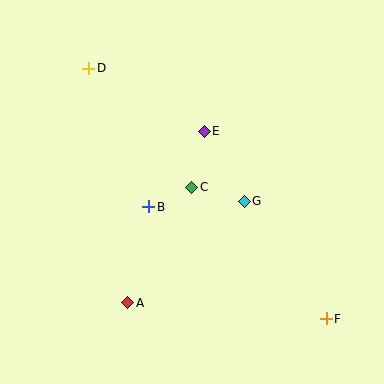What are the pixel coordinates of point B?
Point B is at (149, 207).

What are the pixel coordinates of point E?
Point E is at (204, 131).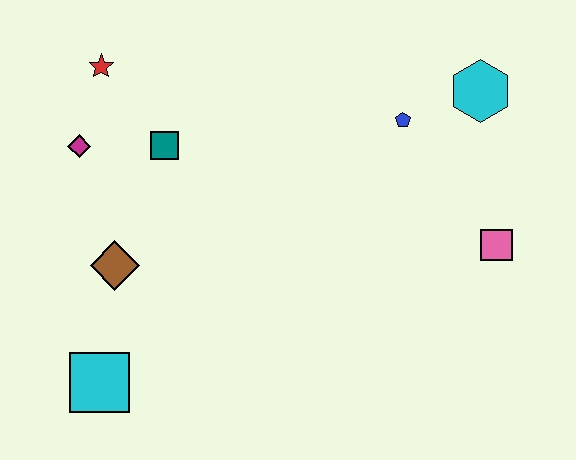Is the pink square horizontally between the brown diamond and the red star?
No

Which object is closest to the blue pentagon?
The cyan hexagon is closest to the blue pentagon.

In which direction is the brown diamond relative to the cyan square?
The brown diamond is above the cyan square.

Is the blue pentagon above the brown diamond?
Yes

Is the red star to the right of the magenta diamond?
Yes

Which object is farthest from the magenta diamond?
The pink square is farthest from the magenta diamond.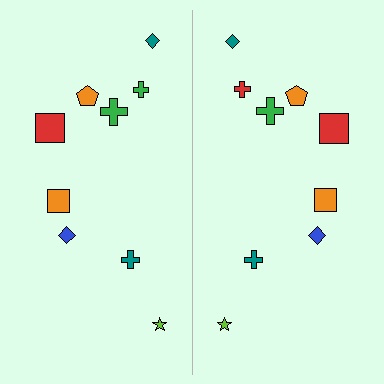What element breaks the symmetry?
The red cross on the right side breaks the symmetry — its mirror counterpart is green.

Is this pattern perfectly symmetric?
No, the pattern is not perfectly symmetric. The red cross on the right side breaks the symmetry — its mirror counterpart is green.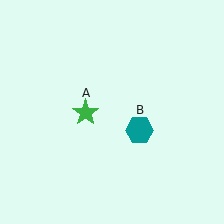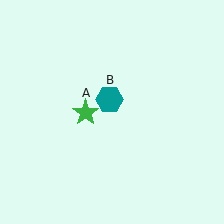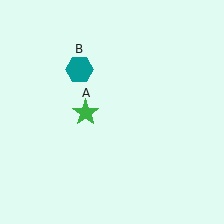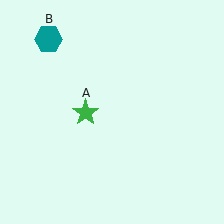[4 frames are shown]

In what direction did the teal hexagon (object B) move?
The teal hexagon (object B) moved up and to the left.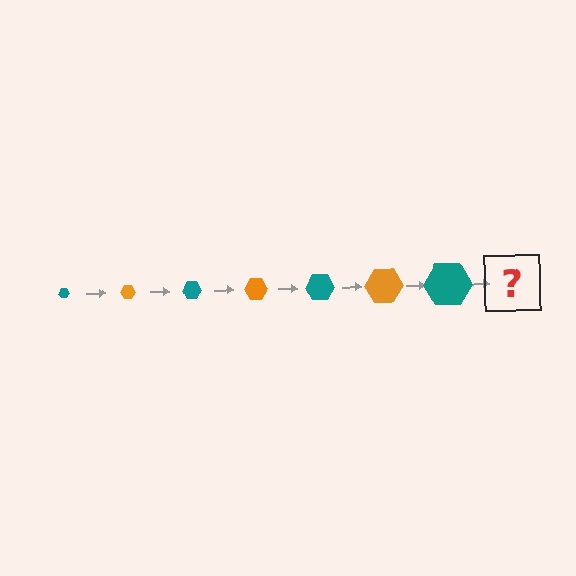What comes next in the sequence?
The next element should be an orange hexagon, larger than the previous one.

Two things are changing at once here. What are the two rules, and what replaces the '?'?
The two rules are that the hexagon grows larger each step and the color cycles through teal and orange. The '?' should be an orange hexagon, larger than the previous one.